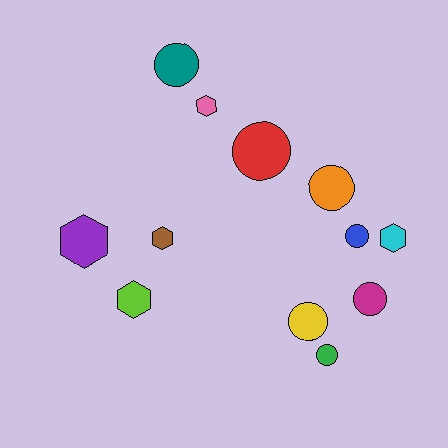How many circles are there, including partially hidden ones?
There are 7 circles.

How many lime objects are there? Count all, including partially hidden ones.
There is 1 lime object.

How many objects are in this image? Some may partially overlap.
There are 12 objects.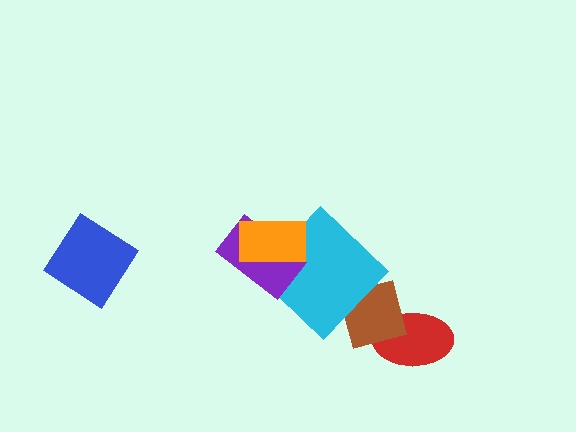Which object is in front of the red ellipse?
The brown square is in front of the red ellipse.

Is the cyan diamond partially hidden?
Yes, it is partially covered by another shape.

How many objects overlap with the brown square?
2 objects overlap with the brown square.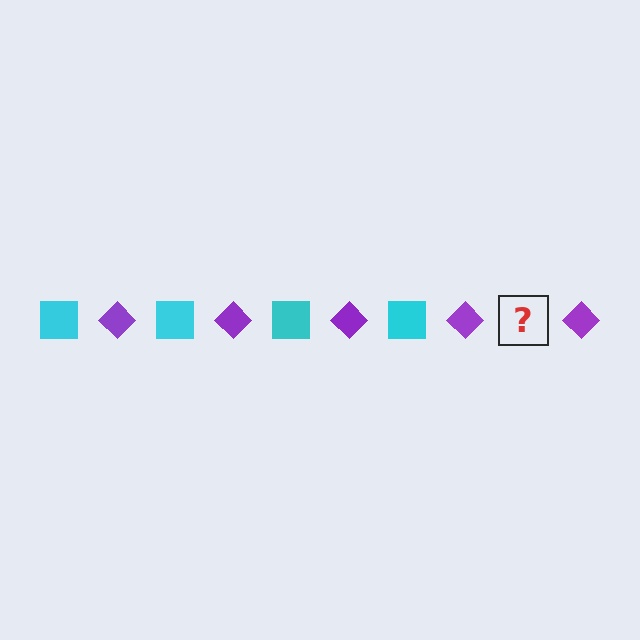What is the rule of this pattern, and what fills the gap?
The rule is that the pattern alternates between cyan square and purple diamond. The gap should be filled with a cyan square.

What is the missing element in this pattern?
The missing element is a cyan square.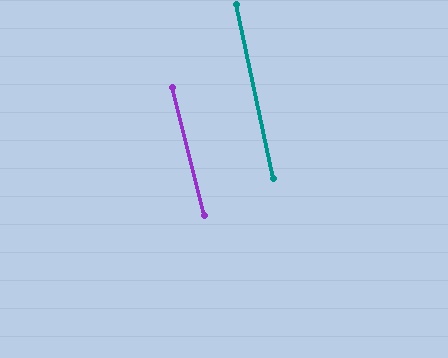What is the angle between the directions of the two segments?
Approximately 2 degrees.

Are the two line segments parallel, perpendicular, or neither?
Parallel — their directions differ by only 1.9°.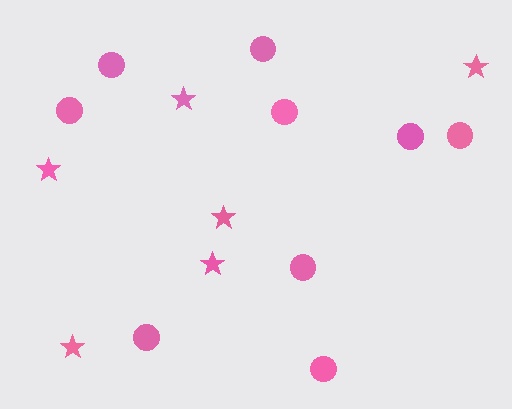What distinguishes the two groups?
There are 2 groups: one group of stars (6) and one group of circles (9).